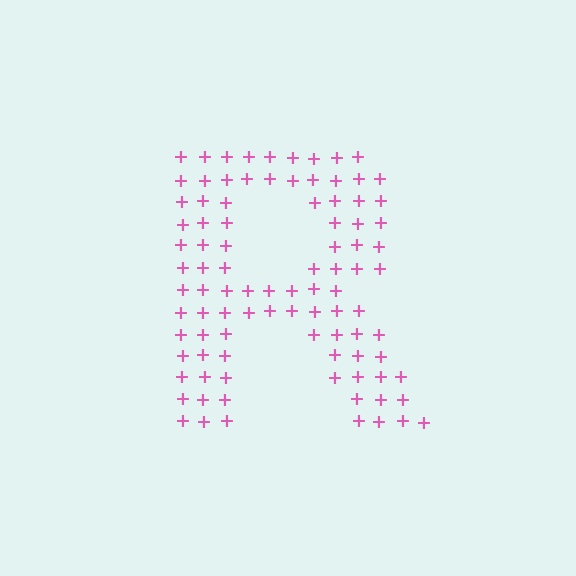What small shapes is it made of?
It is made of small plus signs.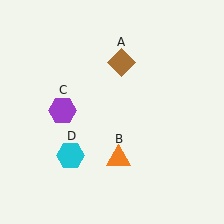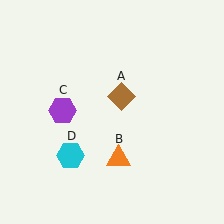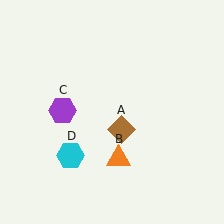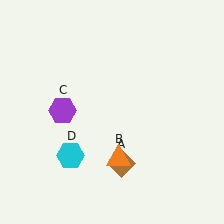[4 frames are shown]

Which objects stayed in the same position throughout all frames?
Orange triangle (object B) and purple hexagon (object C) and cyan hexagon (object D) remained stationary.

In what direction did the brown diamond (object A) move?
The brown diamond (object A) moved down.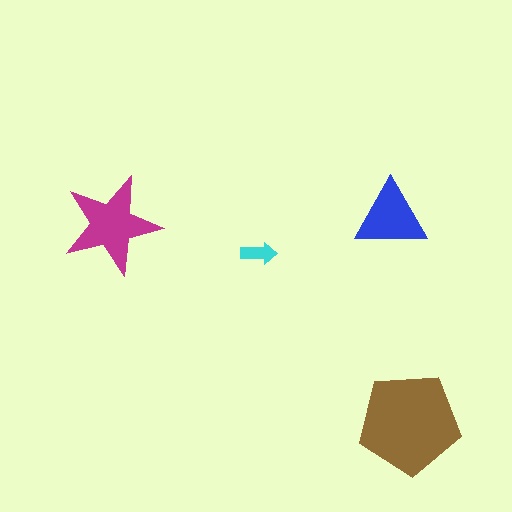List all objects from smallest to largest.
The cyan arrow, the blue triangle, the magenta star, the brown pentagon.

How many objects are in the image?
There are 4 objects in the image.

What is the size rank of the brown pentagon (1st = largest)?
1st.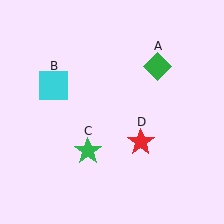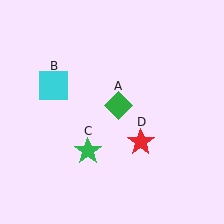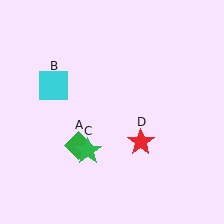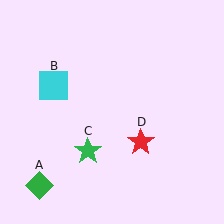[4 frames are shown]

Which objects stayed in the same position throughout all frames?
Cyan square (object B) and green star (object C) and red star (object D) remained stationary.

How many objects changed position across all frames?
1 object changed position: green diamond (object A).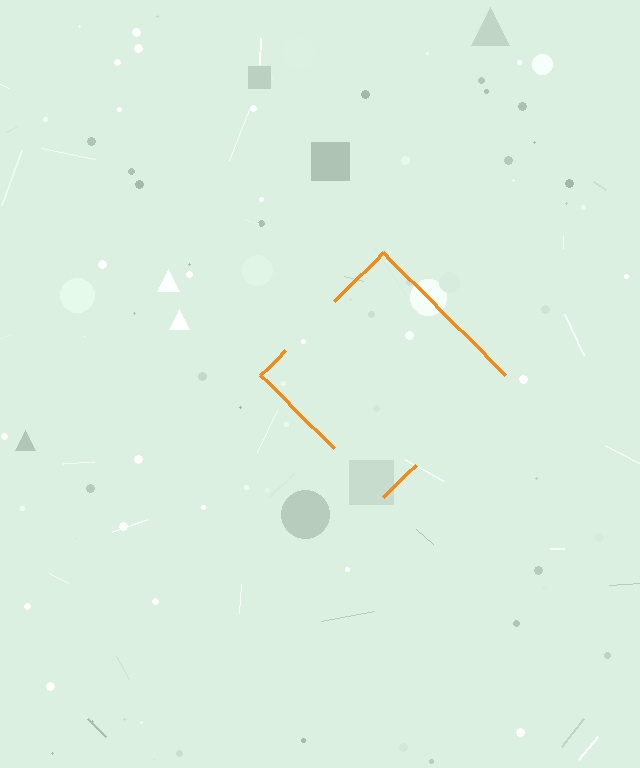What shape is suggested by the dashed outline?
The dashed outline suggests a diamond.